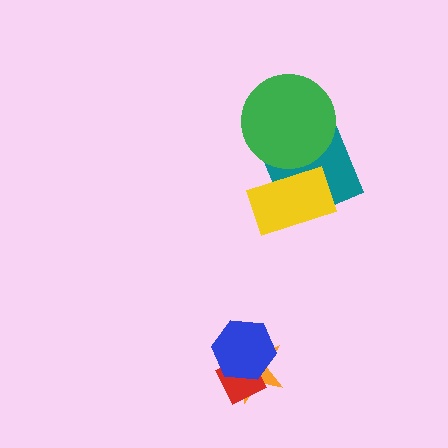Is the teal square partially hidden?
Yes, it is partially covered by another shape.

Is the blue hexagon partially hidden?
No, no other shape covers it.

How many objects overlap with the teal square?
2 objects overlap with the teal square.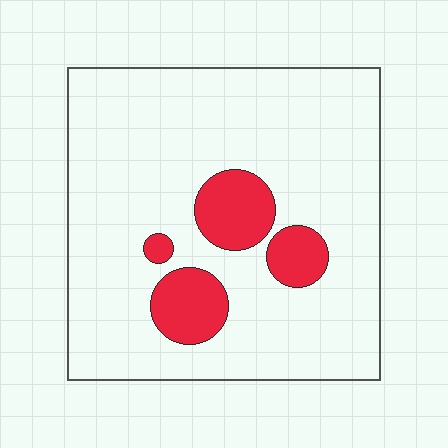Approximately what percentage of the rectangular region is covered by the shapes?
Approximately 15%.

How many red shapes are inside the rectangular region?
4.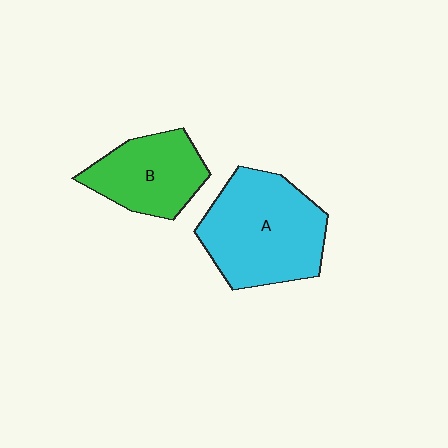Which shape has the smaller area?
Shape B (green).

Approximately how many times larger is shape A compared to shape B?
Approximately 1.5 times.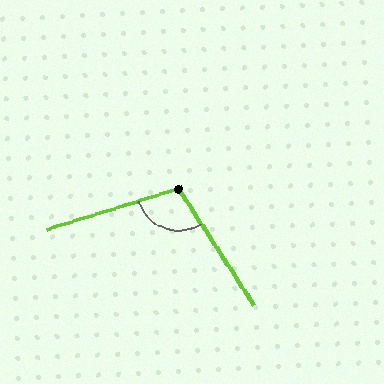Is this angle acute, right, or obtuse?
It is obtuse.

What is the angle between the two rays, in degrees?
Approximately 105 degrees.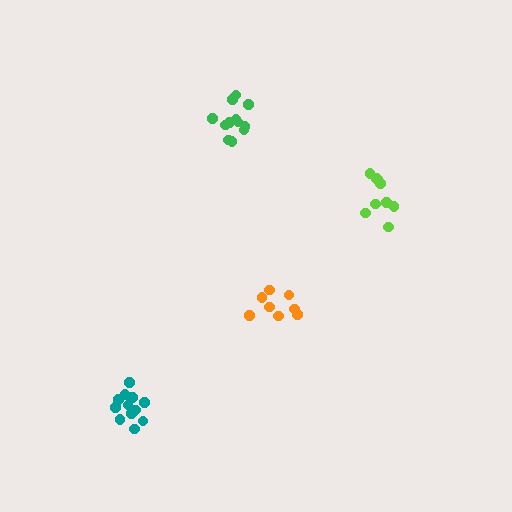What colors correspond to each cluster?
The clusters are colored: orange, lime, teal, green.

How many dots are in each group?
Group 1: 8 dots, Group 2: 9 dots, Group 3: 12 dots, Group 4: 12 dots (41 total).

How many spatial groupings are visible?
There are 4 spatial groupings.